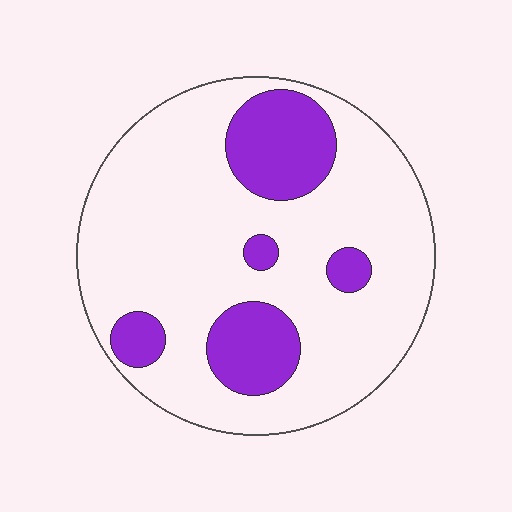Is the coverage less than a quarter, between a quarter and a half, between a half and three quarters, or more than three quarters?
Less than a quarter.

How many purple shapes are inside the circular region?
5.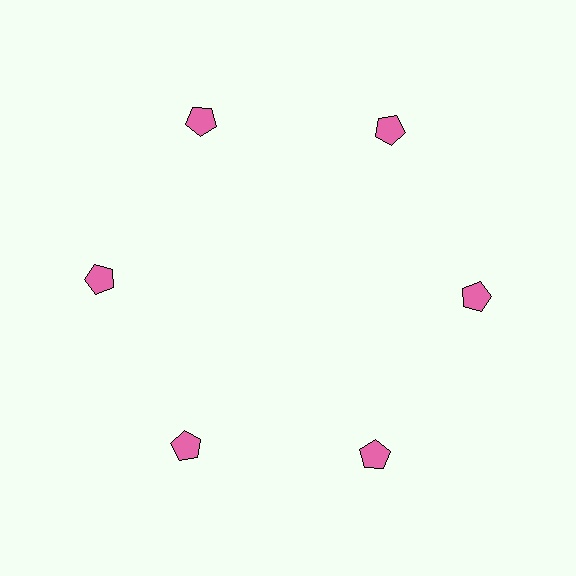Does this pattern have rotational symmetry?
Yes, this pattern has 6-fold rotational symmetry. It looks the same after rotating 60 degrees around the center.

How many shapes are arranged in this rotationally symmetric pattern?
There are 6 shapes, arranged in 6 groups of 1.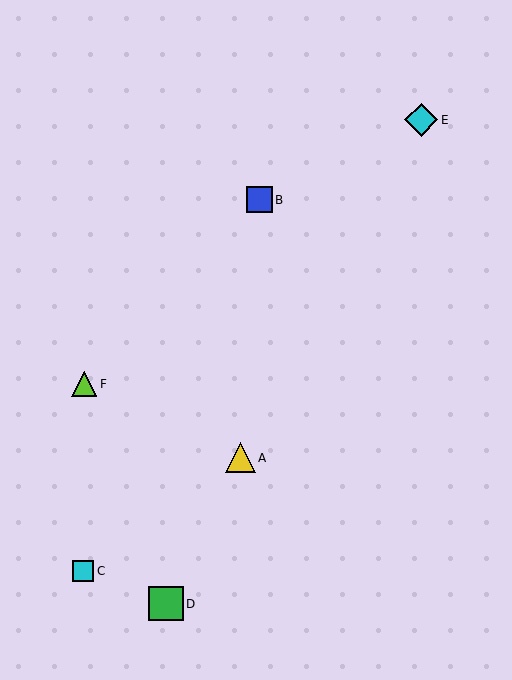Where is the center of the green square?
The center of the green square is at (166, 604).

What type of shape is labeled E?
Shape E is a cyan diamond.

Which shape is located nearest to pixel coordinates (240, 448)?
The yellow triangle (labeled A) at (240, 458) is nearest to that location.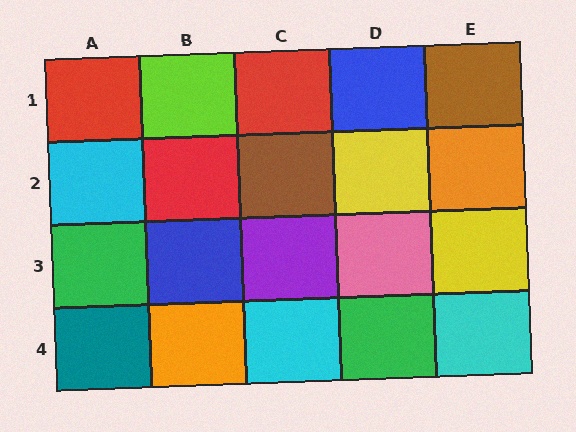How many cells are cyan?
3 cells are cyan.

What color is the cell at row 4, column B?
Orange.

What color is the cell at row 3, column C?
Purple.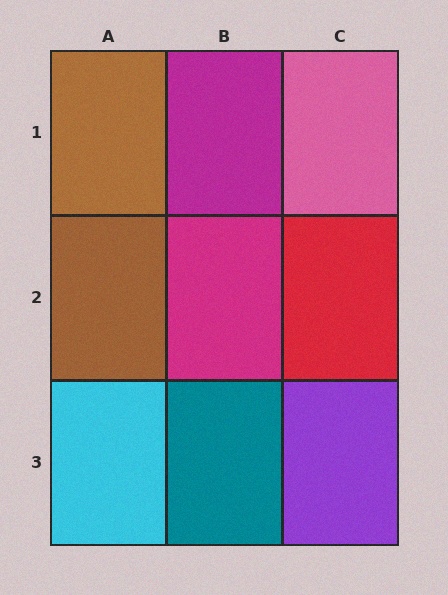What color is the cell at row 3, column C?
Purple.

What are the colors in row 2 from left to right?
Brown, magenta, red.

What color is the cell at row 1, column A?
Brown.